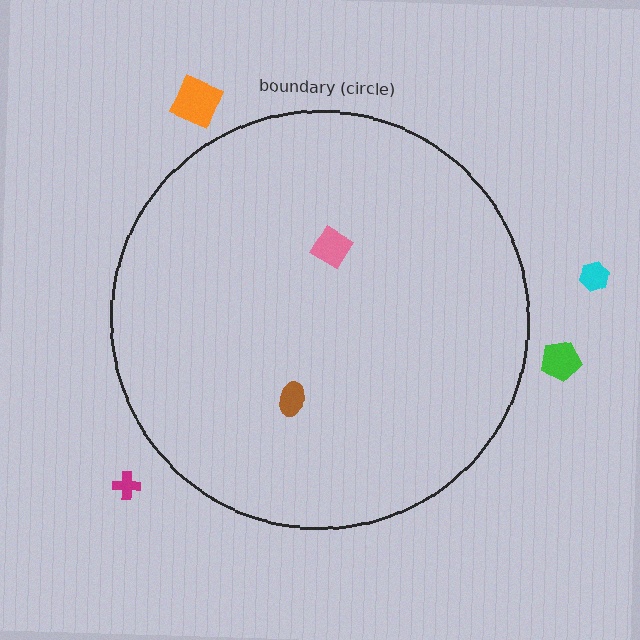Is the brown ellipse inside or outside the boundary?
Inside.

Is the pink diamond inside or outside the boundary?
Inside.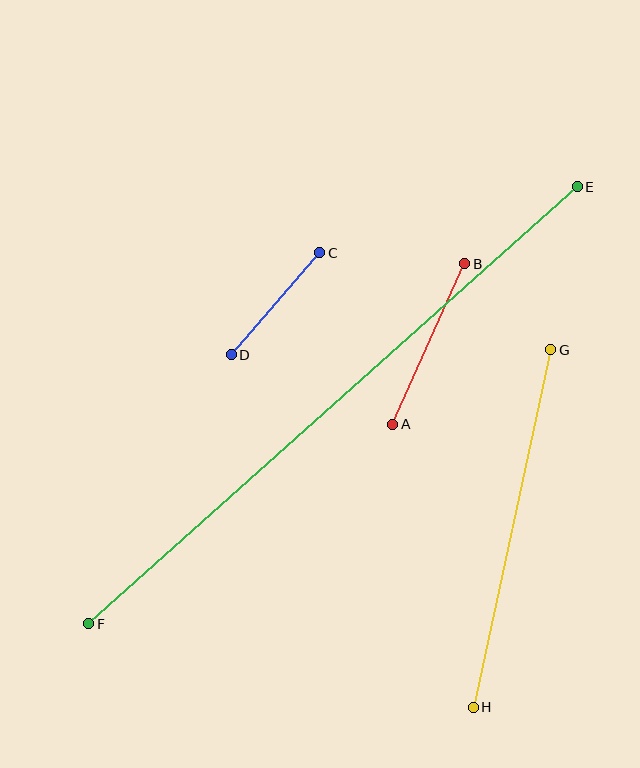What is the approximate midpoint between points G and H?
The midpoint is at approximately (512, 529) pixels.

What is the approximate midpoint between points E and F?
The midpoint is at approximately (333, 405) pixels.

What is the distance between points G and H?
The distance is approximately 366 pixels.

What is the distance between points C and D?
The distance is approximately 135 pixels.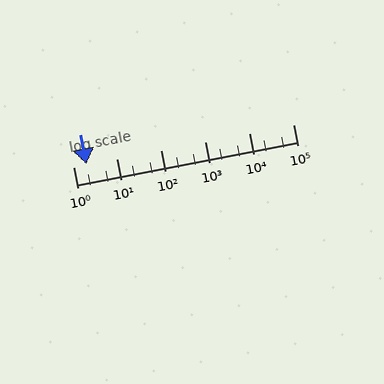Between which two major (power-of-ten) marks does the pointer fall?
The pointer is between 1 and 10.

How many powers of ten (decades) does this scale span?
The scale spans 5 decades, from 1 to 100000.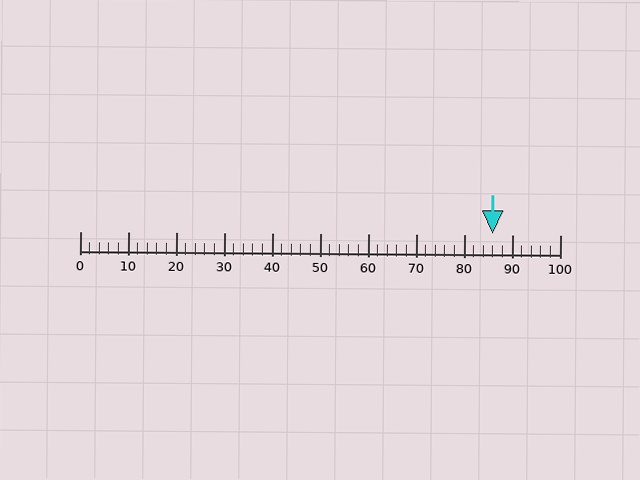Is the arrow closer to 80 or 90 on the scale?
The arrow is closer to 90.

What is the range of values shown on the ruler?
The ruler shows values from 0 to 100.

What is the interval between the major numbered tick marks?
The major tick marks are spaced 10 units apart.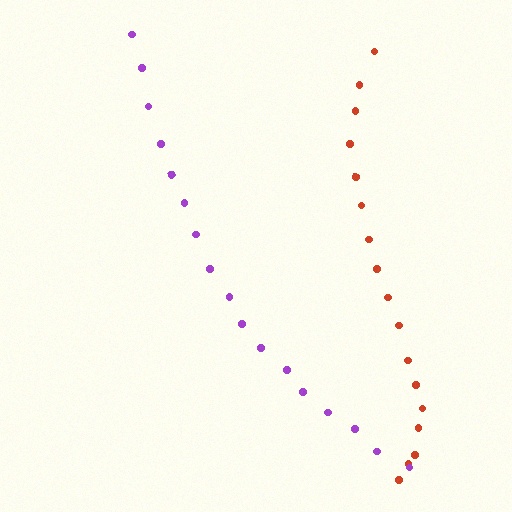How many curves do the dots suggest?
There are 2 distinct paths.